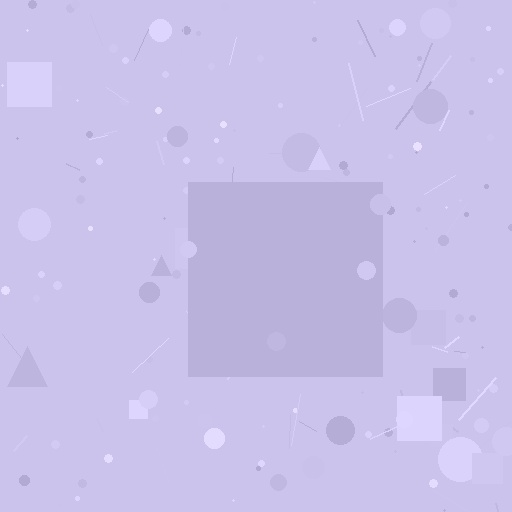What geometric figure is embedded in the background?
A square is embedded in the background.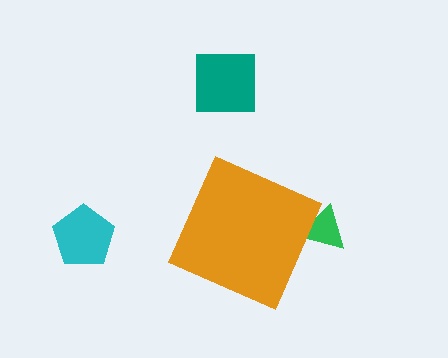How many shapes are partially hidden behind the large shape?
1 shape is partially hidden.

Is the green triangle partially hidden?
Yes, the green triangle is partially hidden behind the orange diamond.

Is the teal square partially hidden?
No, the teal square is fully visible.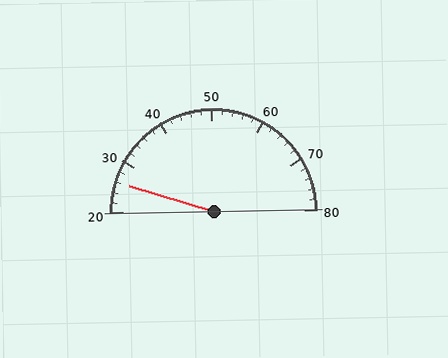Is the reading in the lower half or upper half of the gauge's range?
The reading is in the lower half of the range (20 to 80).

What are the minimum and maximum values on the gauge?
The gauge ranges from 20 to 80.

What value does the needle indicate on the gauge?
The needle indicates approximately 26.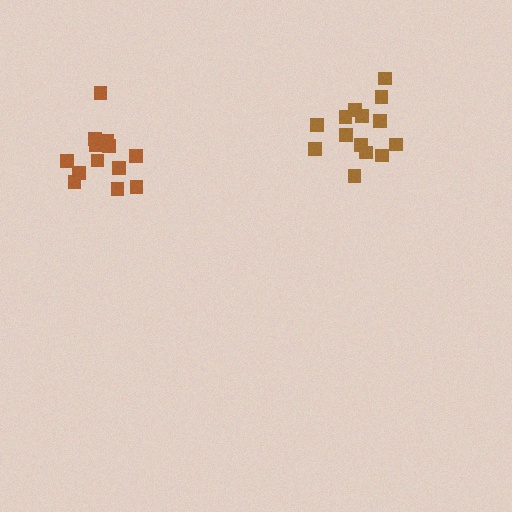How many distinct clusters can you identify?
There are 2 distinct clusters.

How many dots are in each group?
Group 1: 14 dots, Group 2: 14 dots (28 total).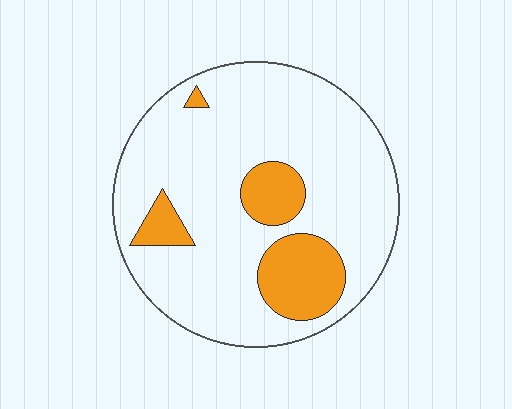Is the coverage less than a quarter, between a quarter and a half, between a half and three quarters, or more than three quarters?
Less than a quarter.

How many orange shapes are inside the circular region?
4.